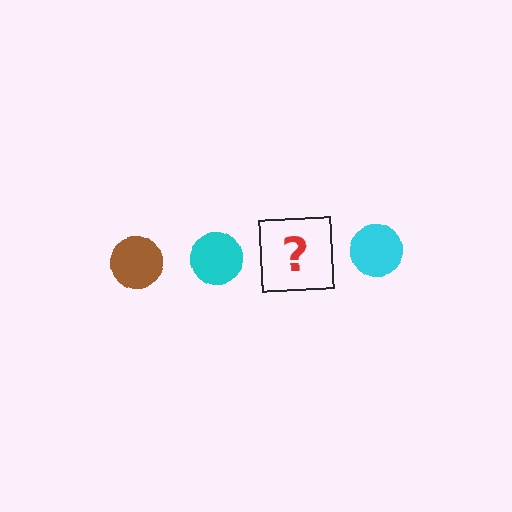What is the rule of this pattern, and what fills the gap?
The rule is that the pattern cycles through brown, cyan circles. The gap should be filled with a brown circle.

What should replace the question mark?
The question mark should be replaced with a brown circle.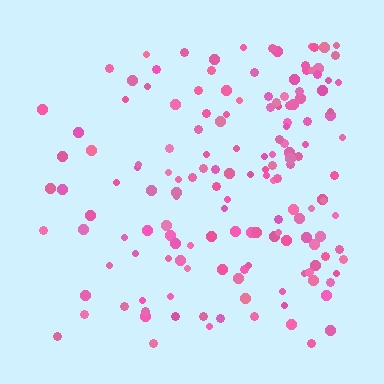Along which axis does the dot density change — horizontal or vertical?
Horizontal.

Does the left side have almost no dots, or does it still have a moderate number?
Still a moderate number, just noticeably fewer than the right.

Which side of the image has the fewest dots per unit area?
The left.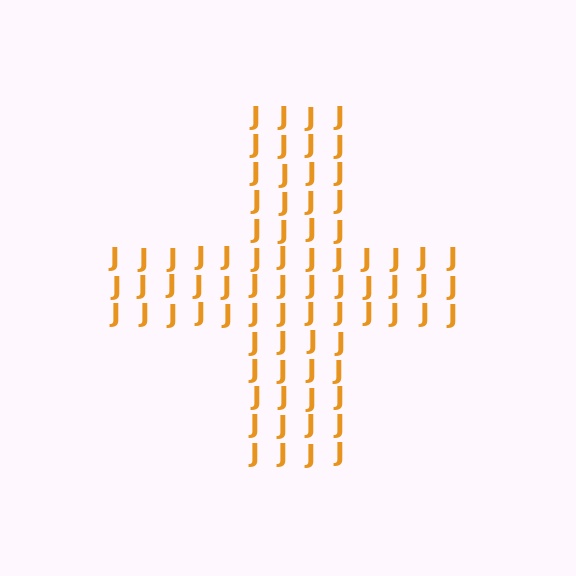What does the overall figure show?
The overall figure shows a cross.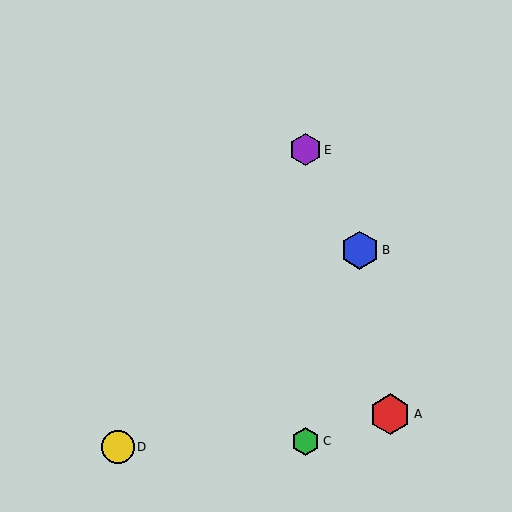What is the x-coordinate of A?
Object A is at x≈390.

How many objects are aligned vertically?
2 objects (C, E) are aligned vertically.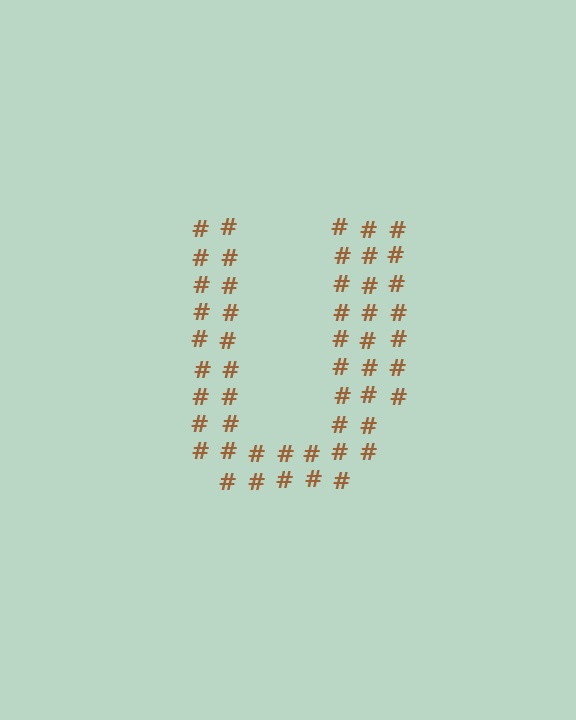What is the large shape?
The large shape is the letter U.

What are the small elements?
The small elements are hash symbols.